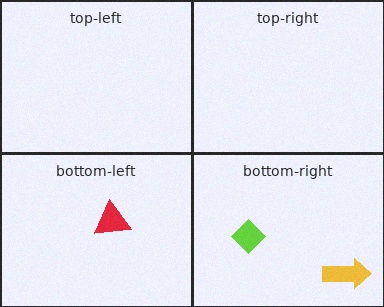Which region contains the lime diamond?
The bottom-right region.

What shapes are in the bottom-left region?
The red triangle.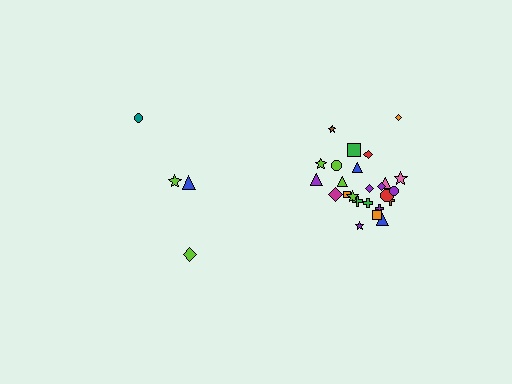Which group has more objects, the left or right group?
The right group.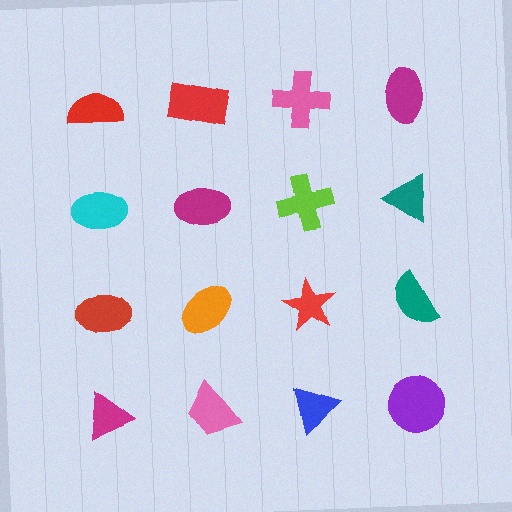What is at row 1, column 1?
A red semicircle.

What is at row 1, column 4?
A magenta ellipse.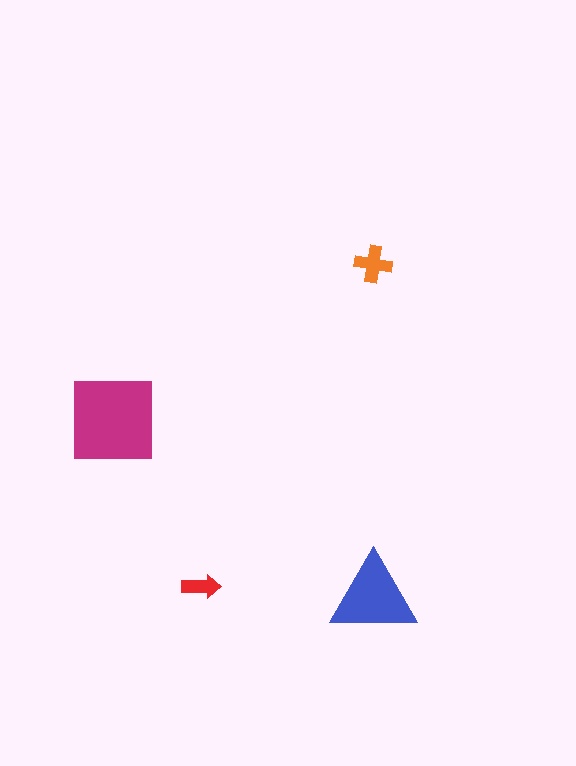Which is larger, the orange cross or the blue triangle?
The blue triangle.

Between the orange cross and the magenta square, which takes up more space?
The magenta square.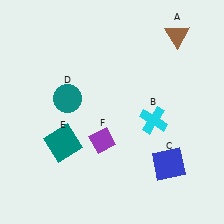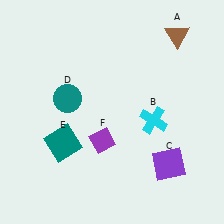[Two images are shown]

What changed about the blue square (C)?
In Image 1, C is blue. In Image 2, it changed to purple.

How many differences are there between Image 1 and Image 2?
There is 1 difference between the two images.